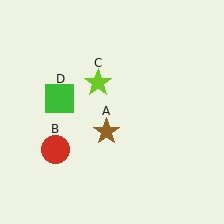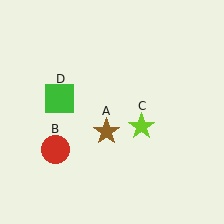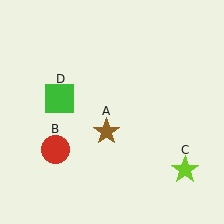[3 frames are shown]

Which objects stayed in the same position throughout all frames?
Brown star (object A) and red circle (object B) and green square (object D) remained stationary.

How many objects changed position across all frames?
1 object changed position: lime star (object C).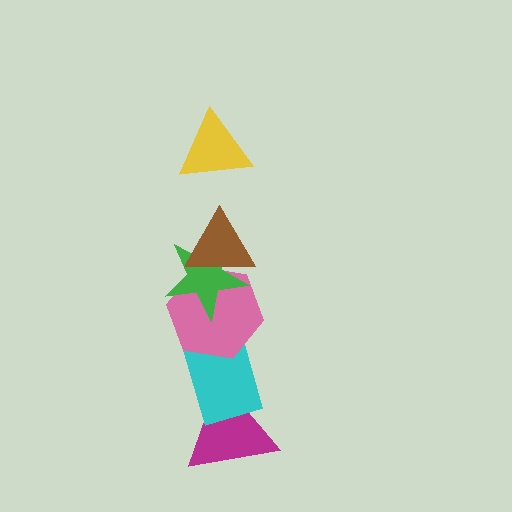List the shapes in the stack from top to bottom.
From top to bottom: the yellow triangle, the brown triangle, the green star, the pink hexagon, the cyan rectangle, the magenta triangle.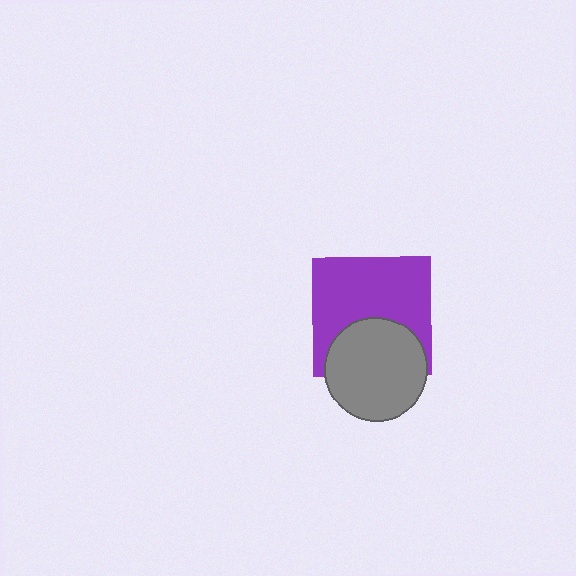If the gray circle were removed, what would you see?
You would see the complete purple square.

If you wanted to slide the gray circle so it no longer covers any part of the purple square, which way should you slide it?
Slide it down — that is the most direct way to separate the two shapes.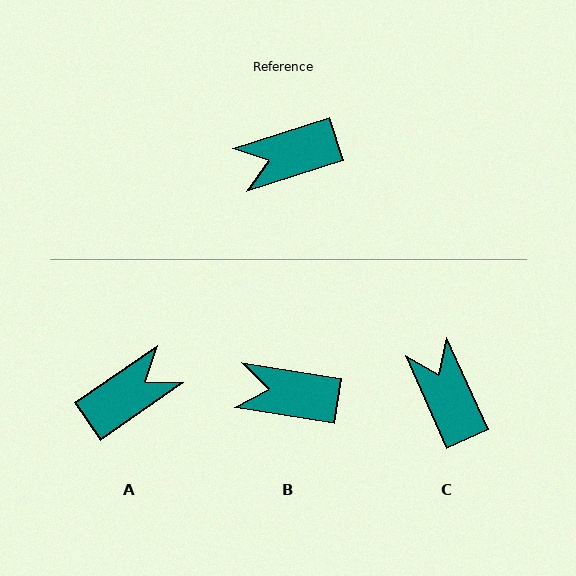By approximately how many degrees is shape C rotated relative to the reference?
Approximately 83 degrees clockwise.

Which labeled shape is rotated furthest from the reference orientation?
A, about 163 degrees away.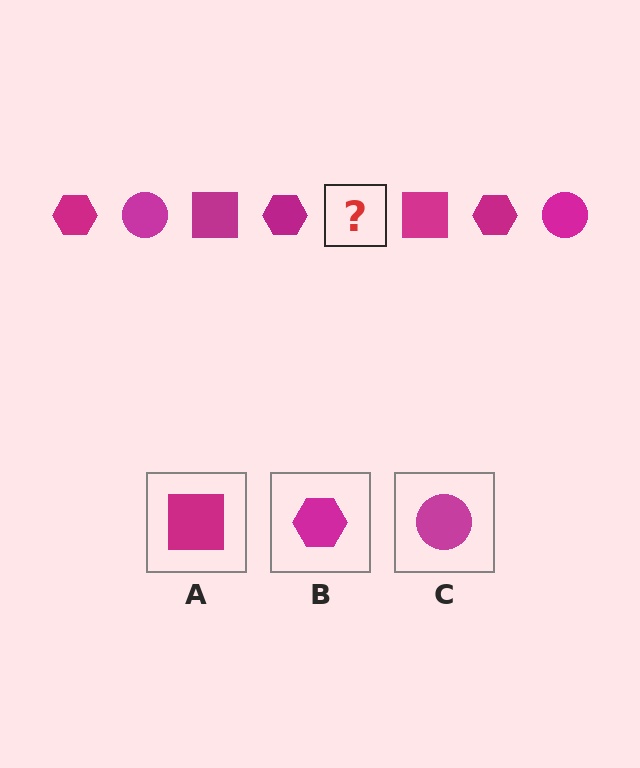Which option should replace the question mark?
Option C.